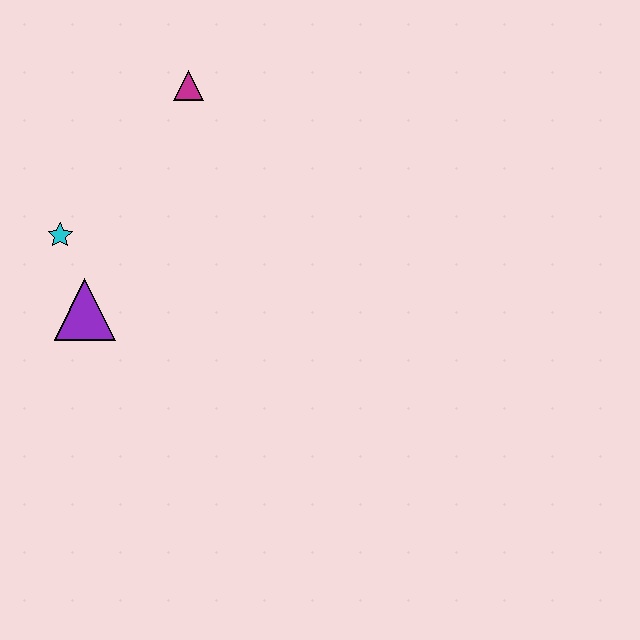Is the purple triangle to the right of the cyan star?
Yes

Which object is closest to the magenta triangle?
The cyan star is closest to the magenta triangle.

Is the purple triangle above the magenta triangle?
No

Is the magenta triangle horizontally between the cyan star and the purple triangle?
No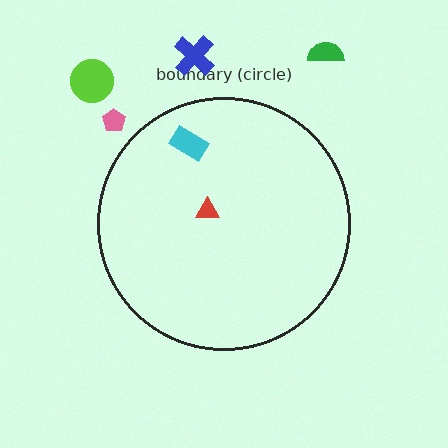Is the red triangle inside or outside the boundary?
Inside.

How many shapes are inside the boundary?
2 inside, 4 outside.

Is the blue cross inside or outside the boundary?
Outside.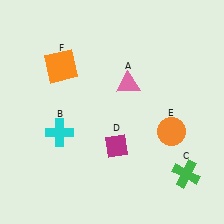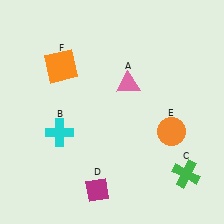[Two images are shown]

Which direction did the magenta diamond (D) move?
The magenta diamond (D) moved down.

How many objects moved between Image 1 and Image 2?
1 object moved between the two images.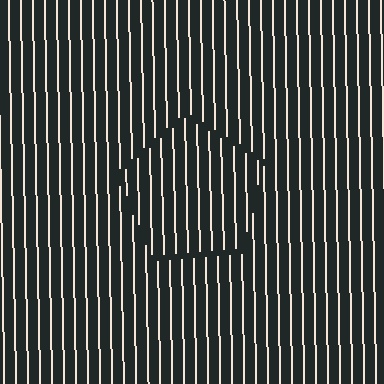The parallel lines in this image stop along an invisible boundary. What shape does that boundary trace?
An illusory pentagon. The interior of the shape contains the same grating, shifted by half a period — the contour is defined by the phase discontinuity where line-ends from the inner and outer gratings abut.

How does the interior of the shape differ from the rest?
The interior of the shape contains the same grating, shifted by half a period — the contour is defined by the phase discontinuity where line-ends from the inner and outer gratings abut.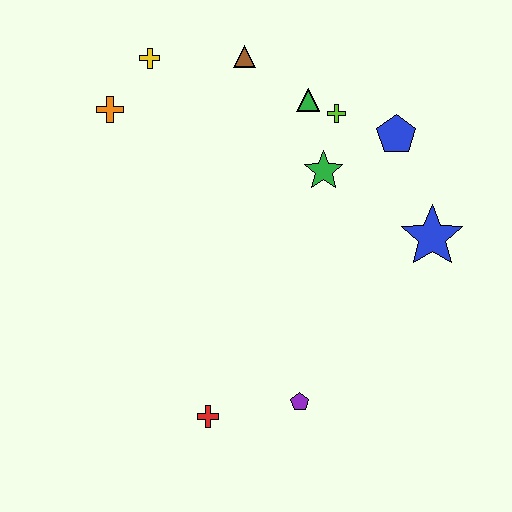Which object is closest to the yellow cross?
The orange cross is closest to the yellow cross.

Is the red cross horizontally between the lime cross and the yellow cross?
Yes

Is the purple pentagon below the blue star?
Yes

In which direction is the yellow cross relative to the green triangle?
The yellow cross is to the left of the green triangle.